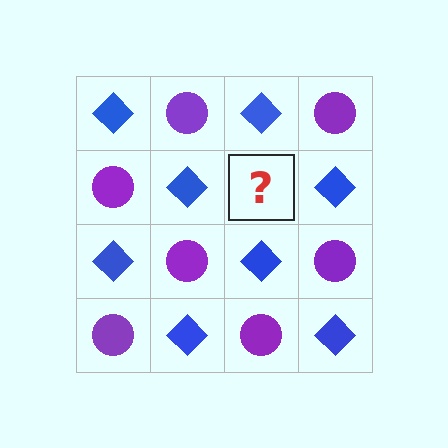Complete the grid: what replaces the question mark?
The question mark should be replaced with a purple circle.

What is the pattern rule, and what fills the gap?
The rule is that it alternates blue diamond and purple circle in a checkerboard pattern. The gap should be filled with a purple circle.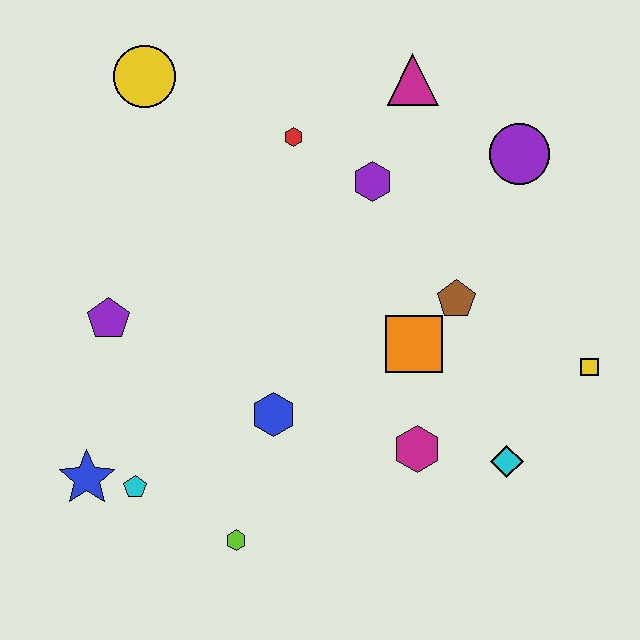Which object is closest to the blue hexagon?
The lime hexagon is closest to the blue hexagon.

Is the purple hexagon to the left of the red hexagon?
No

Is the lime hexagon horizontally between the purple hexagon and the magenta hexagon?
No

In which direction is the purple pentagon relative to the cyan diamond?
The purple pentagon is to the left of the cyan diamond.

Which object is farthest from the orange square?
The yellow circle is farthest from the orange square.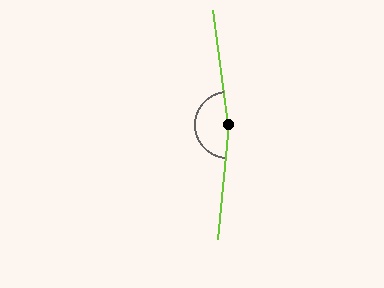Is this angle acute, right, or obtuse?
It is obtuse.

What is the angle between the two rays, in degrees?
Approximately 168 degrees.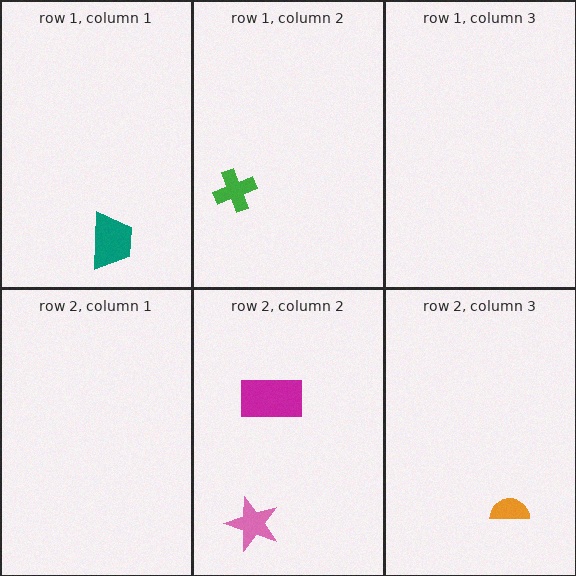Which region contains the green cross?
The row 1, column 2 region.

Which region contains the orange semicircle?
The row 2, column 3 region.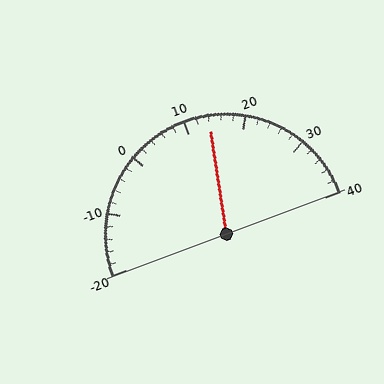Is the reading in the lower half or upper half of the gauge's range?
The reading is in the upper half of the range (-20 to 40).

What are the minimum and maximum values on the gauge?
The gauge ranges from -20 to 40.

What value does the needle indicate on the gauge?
The needle indicates approximately 14.